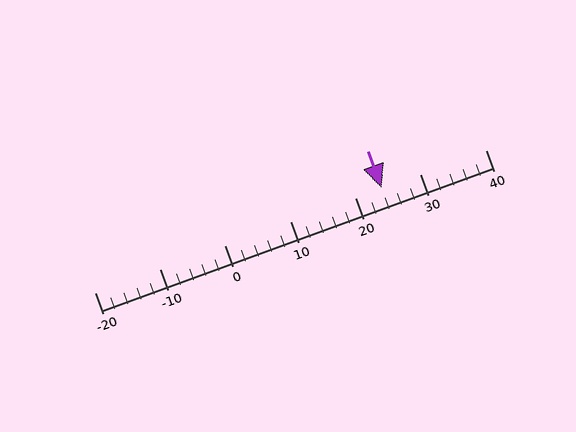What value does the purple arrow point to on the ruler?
The purple arrow points to approximately 24.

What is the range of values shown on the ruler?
The ruler shows values from -20 to 40.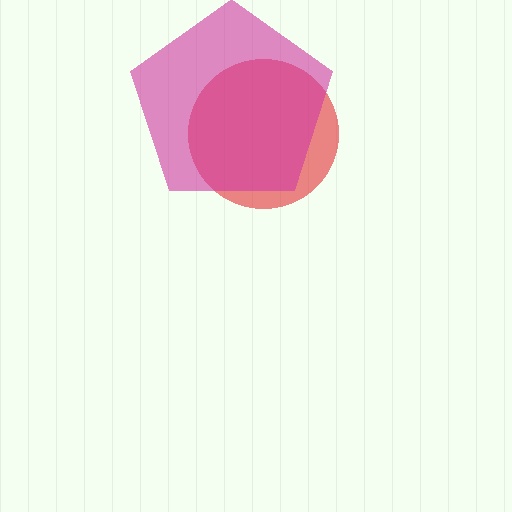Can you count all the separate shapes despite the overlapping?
Yes, there are 2 separate shapes.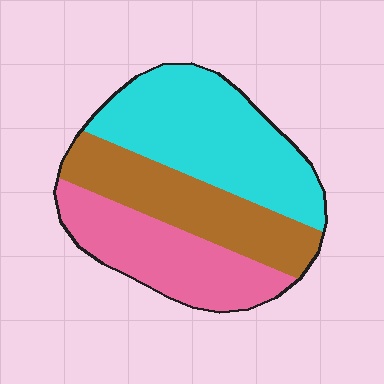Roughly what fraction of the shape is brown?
Brown covers around 30% of the shape.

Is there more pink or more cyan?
Cyan.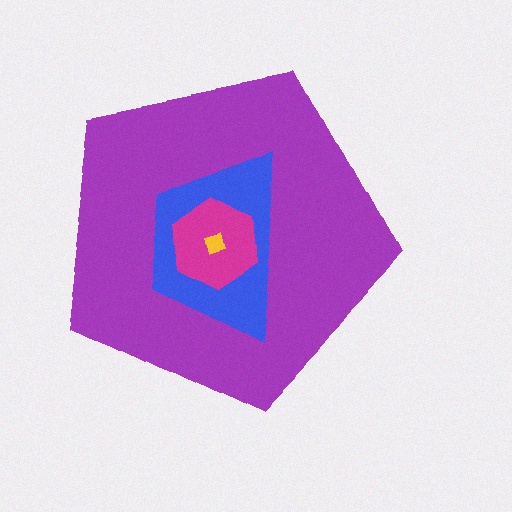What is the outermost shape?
The purple pentagon.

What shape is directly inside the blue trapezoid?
The magenta hexagon.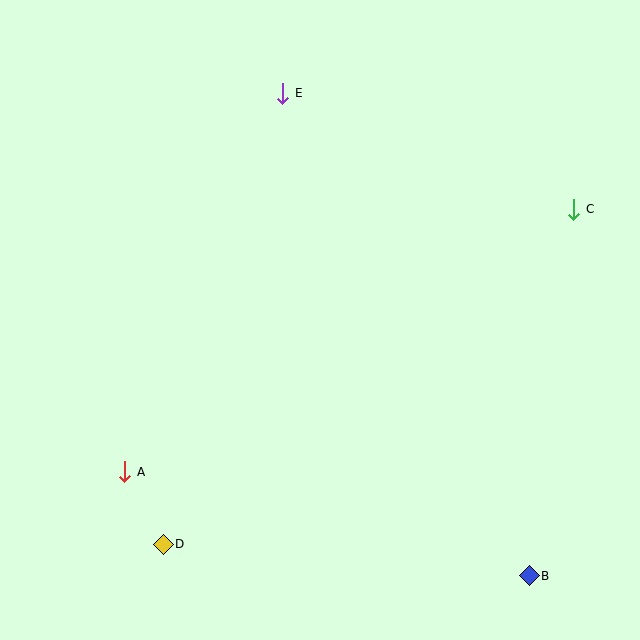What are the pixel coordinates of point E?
Point E is at (283, 93).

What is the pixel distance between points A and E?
The distance between A and E is 410 pixels.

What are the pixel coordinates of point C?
Point C is at (574, 209).